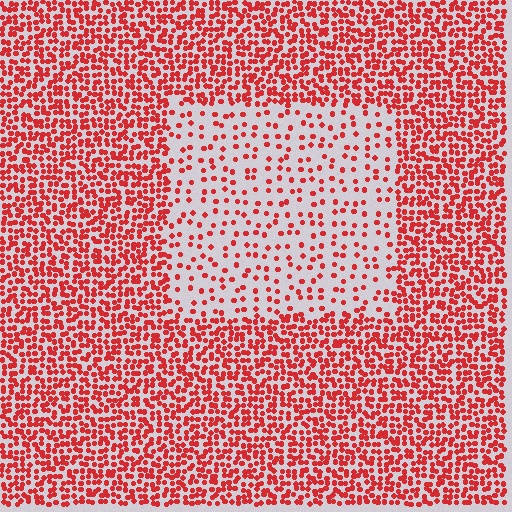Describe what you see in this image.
The image contains small red elements arranged at two different densities. A rectangle-shaped region is visible where the elements are less densely packed than the surrounding area.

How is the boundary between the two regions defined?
The boundary is defined by a change in element density (approximately 2.8x ratio). All elements are the same color, size, and shape.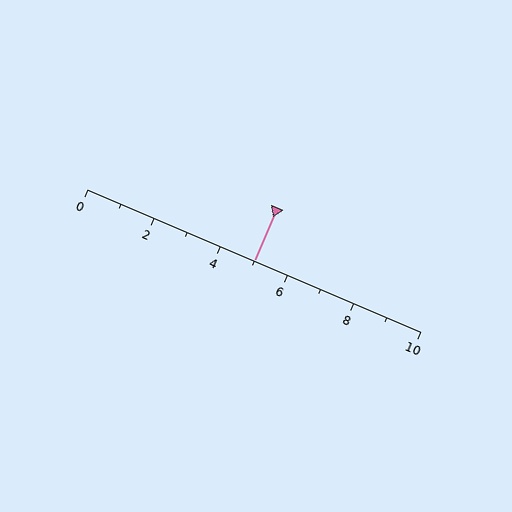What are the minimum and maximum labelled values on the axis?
The axis runs from 0 to 10.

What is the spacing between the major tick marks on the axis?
The major ticks are spaced 2 apart.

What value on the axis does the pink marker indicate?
The marker indicates approximately 5.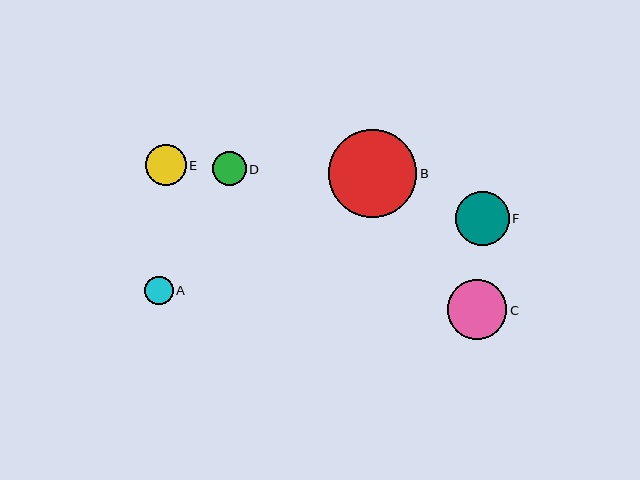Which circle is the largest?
Circle B is the largest with a size of approximately 88 pixels.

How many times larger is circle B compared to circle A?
Circle B is approximately 3.1 times the size of circle A.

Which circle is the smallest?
Circle A is the smallest with a size of approximately 28 pixels.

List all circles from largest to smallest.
From largest to smallest: B, C, F, E, D, A.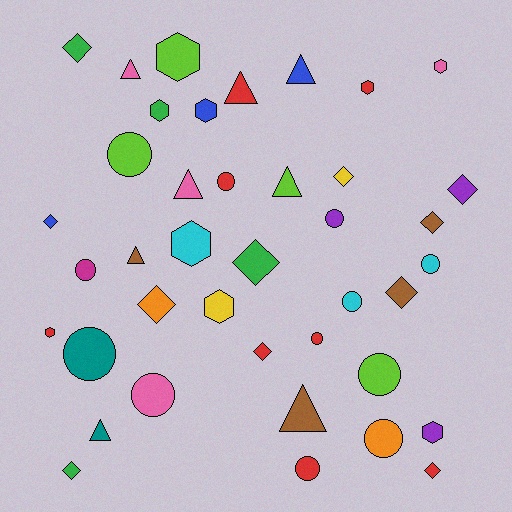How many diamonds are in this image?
There are 11 diamonds.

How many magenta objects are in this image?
There is 1 magenta object.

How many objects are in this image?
There are 40 objects.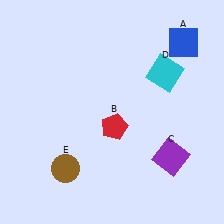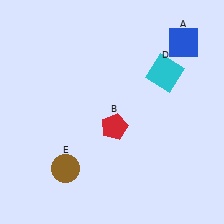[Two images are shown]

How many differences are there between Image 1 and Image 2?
There is 1 difference between the two images.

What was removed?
The purple square (C) was removed in Image 2.